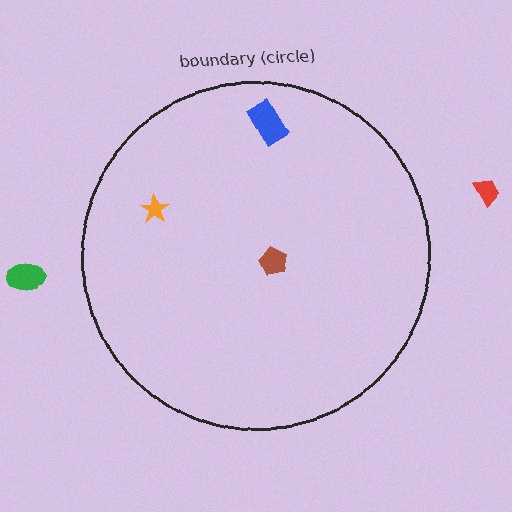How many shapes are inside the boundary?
3 inside, 2 outside.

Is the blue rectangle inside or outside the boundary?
Inside.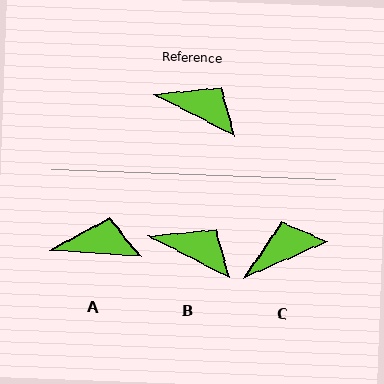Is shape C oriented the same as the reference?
No, it is off by about 51 degrees.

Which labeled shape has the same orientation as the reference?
B.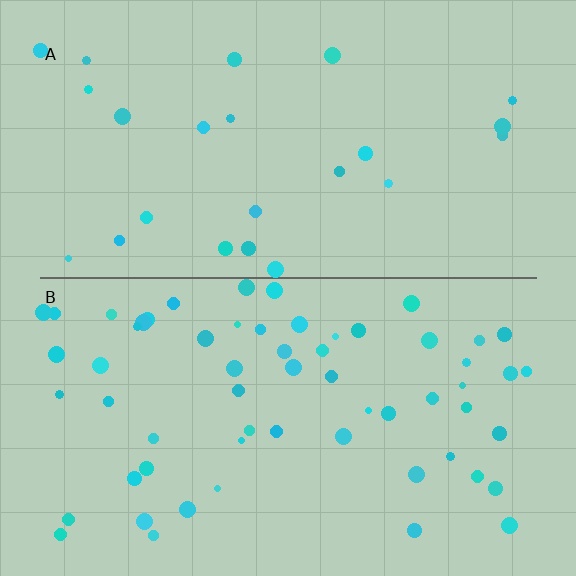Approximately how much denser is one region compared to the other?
Approximately 2.5× — region B over region A.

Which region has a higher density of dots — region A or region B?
B (the bottom).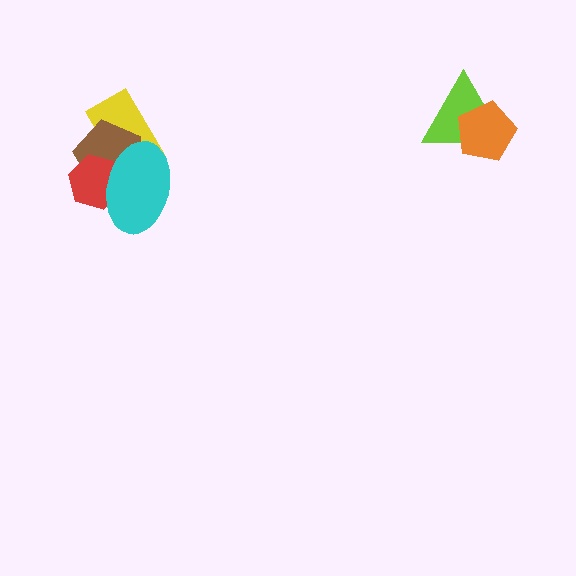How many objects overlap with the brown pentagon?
3 objects overlap with the brown pentagon.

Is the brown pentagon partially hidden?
Yes, it is partially covered by another shape.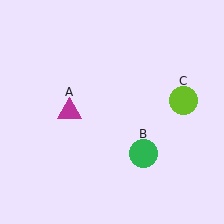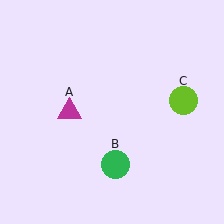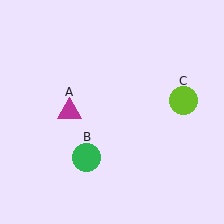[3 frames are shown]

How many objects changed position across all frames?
1 object changed position: green circle (object B).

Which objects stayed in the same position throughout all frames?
Magenta triangle (object A) and lime circle (object C) remained stationary.